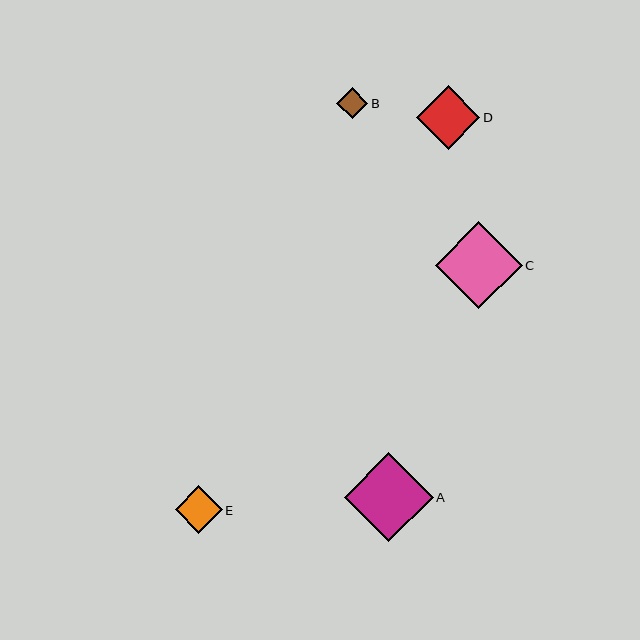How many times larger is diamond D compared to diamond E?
Diamond D is approximately 1.3 times the size of diamond E.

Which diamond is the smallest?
Diamond B is the smallest with a size of approximately 31 pixels.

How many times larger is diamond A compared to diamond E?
Diamond A is approximately 1.9 times the size of diamond E.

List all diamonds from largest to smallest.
From largest to smallest: A, C, D, E, B.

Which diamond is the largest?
Diamond A is the largest with a size of approximately 89 pixels.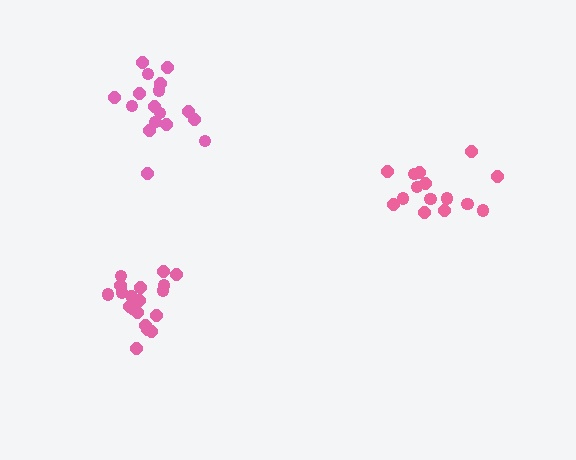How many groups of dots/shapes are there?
There are 3 groups.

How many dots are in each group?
Group 1: 17 dots, Group 2: 20 dots, Group 3: 15 dots (52 total).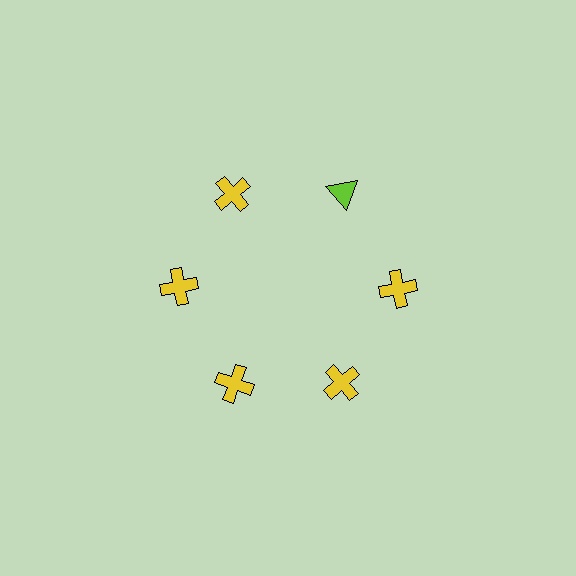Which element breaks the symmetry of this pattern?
The lime triangle at roughly the 1 o'clock position breaks the symmetry. All other shapes are yellow crosses.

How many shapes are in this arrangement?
There are 6 shapes arranged in a ring pattern.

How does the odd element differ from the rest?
It differs in both color (lime instead of yellow) and shape (triangle instead of cross).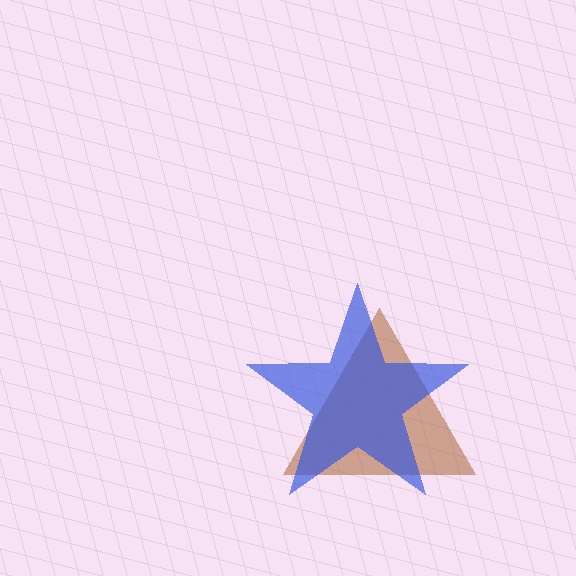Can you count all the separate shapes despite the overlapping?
Yes, there are 2 separate shapes.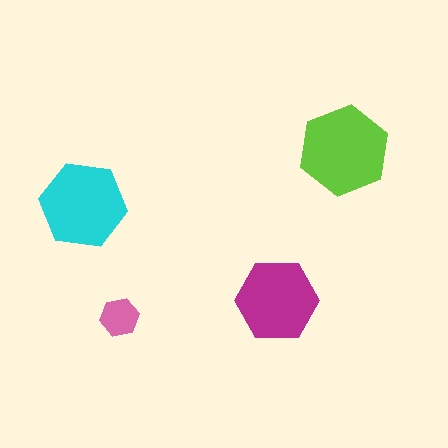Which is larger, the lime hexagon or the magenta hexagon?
The lime one.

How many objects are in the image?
There are 4 objects in the image.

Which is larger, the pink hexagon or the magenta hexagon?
The magenta one.